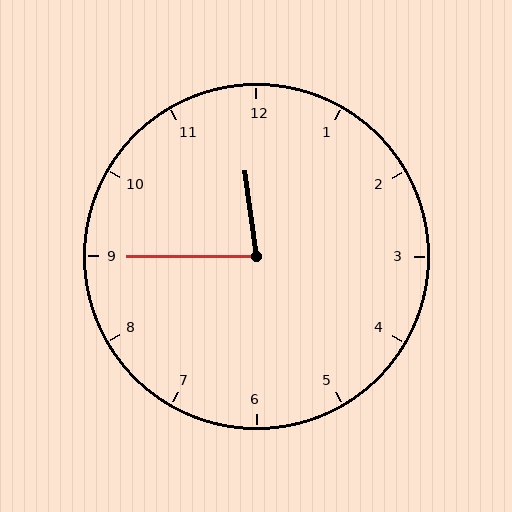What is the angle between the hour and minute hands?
Approximately 82 degrees.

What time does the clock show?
11:45.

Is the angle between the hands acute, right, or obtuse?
It is acute.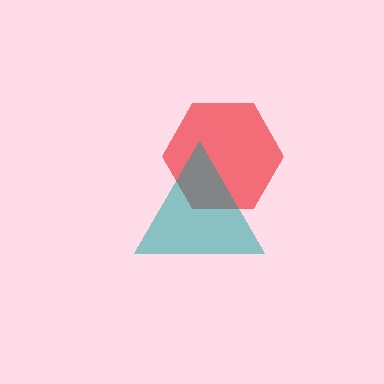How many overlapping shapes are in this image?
There are 2 overlapping shapes in the image.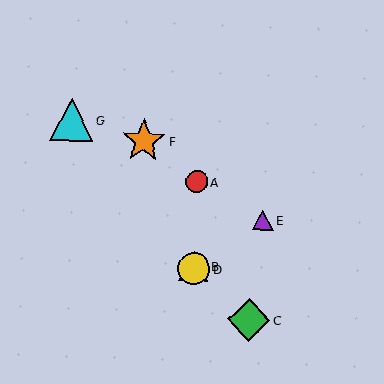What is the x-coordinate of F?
Object F is at x≈144.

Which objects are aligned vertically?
Objects A, B, D are aligned vertically.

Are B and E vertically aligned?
No, B is at x≈194 and E is at x≈263.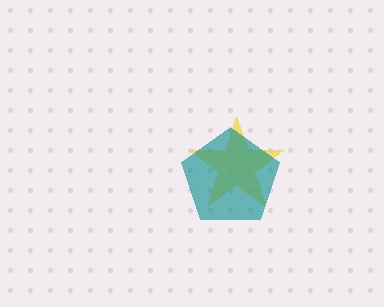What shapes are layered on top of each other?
The layered shapes are: a yellow star, a teal pentagon.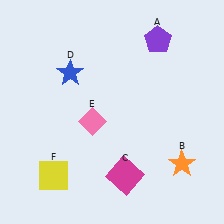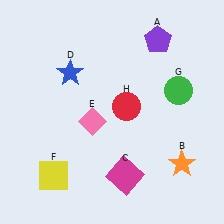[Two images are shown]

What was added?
A green circle (G), a red circle (H) were added in Image 2.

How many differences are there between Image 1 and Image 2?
There are 2 differences between the two images.